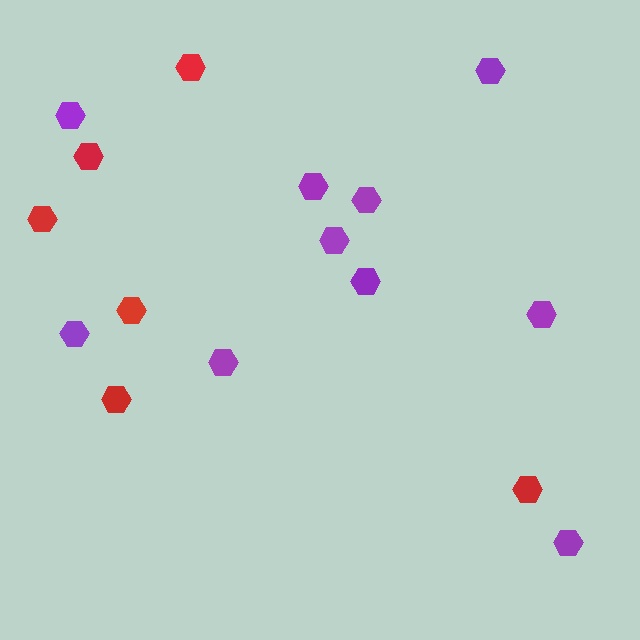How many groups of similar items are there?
There are 2 groups: one group of red hexagons (6) and one group of purple hexagons (10).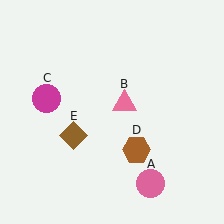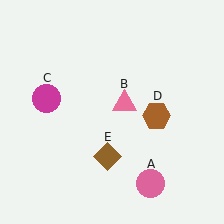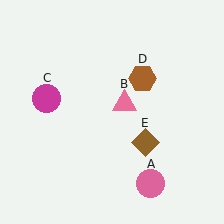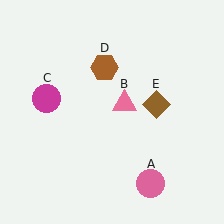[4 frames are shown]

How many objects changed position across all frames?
2 objects changed position: brown hexagon (object D), brown diamond (object E).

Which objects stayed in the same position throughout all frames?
Pink circle (object A) and pink triangle (object B) and magenta circle (object C) remained stationary.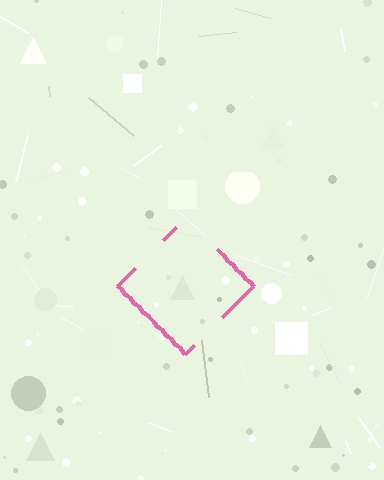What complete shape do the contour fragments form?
The contour fragments form a diamond.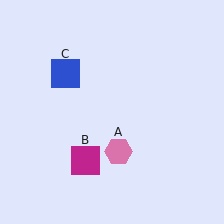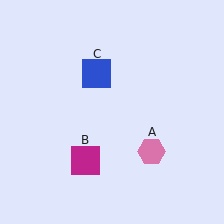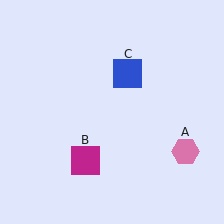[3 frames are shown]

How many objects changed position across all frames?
2 objects changed position: pink hexagon (object A), blue square (object C).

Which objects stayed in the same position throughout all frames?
Magenta square (object B) remained stationary.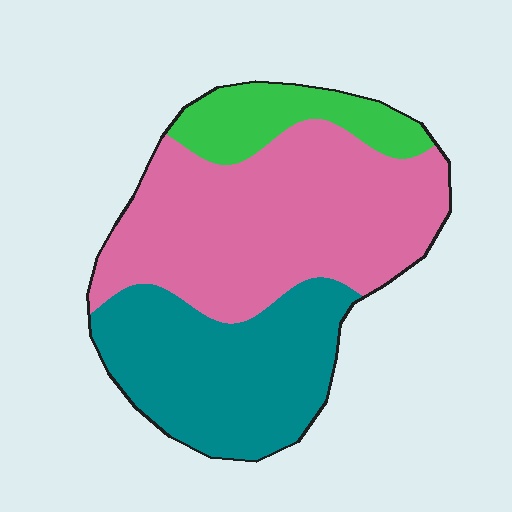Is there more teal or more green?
Teal.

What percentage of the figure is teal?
Teal covers about 35% of the figure.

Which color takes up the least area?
Green, at roughly 15%.